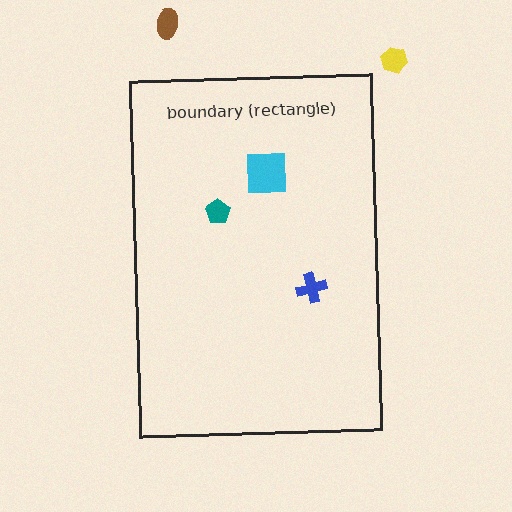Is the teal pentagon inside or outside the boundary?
Inside.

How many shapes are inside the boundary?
3 inside, 2 outside.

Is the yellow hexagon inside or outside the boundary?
Outside.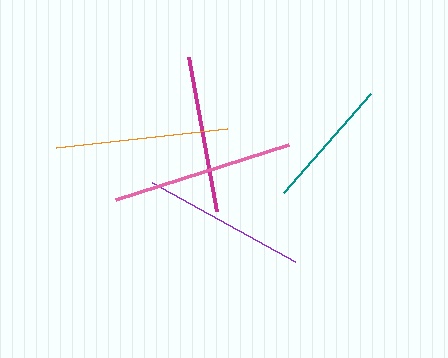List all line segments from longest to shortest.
From longest to shortest: pink, orange, purple, magenta, teal.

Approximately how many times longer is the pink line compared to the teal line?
The pink line is approximately 1.4 times the length of the teal line.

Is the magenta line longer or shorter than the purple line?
The purple line is longer than the magenta line.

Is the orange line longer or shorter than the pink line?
The pink line is longer than the orange line.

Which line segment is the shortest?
The teal line is the shortest at approximately 132 pixels.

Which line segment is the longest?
The pink line is the longest at approximately 181 pixels.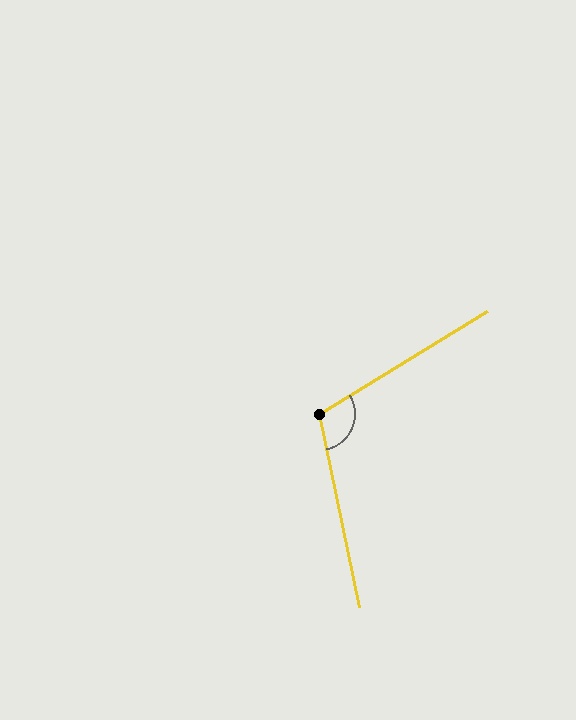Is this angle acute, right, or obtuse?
It is obtuse.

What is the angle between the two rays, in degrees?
Approximately 110 degrees.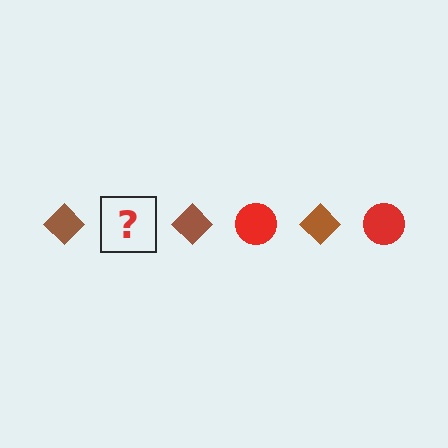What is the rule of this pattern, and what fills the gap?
The rule is that the pattern alternates between brown diamond and red circle. The gap should be filled with a red circle.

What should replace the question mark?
The question mark should be replaced with a red circle.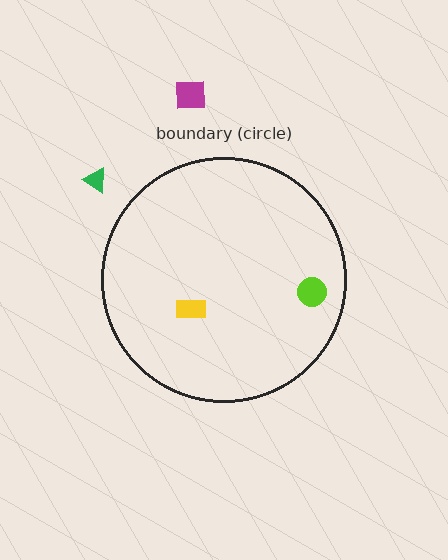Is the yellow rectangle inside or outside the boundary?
Inside.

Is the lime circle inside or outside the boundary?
Inside.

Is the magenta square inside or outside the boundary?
Outside.